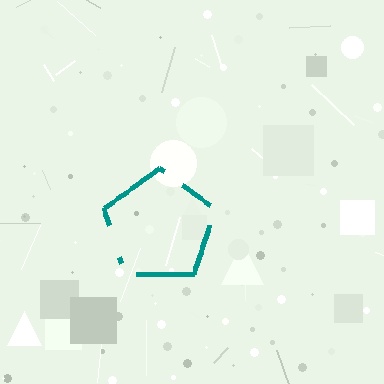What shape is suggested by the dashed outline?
The dashed outline suggests a pentagon.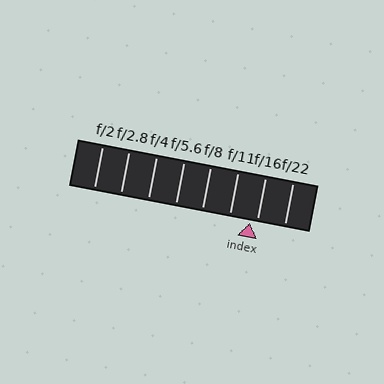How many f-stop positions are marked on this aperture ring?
There are 8 f-stop positions marked.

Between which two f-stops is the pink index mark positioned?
The index mark is between f/11 and f/16.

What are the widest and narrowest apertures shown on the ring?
The widest aperture shown is f/2 and the narrowest is f/22.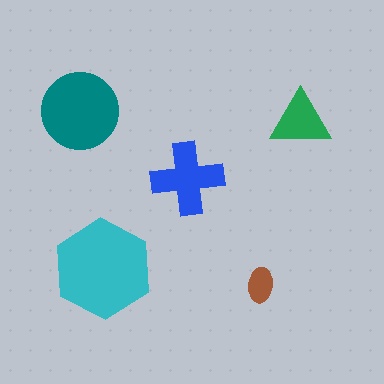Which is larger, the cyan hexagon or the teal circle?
The cyan hexagon.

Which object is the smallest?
The brown ellipse.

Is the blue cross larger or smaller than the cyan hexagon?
Smaller.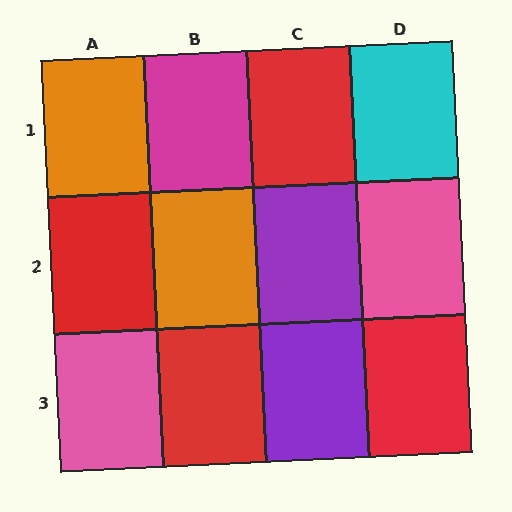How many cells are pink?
2 cells are pink.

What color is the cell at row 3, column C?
Purple.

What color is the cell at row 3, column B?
Red.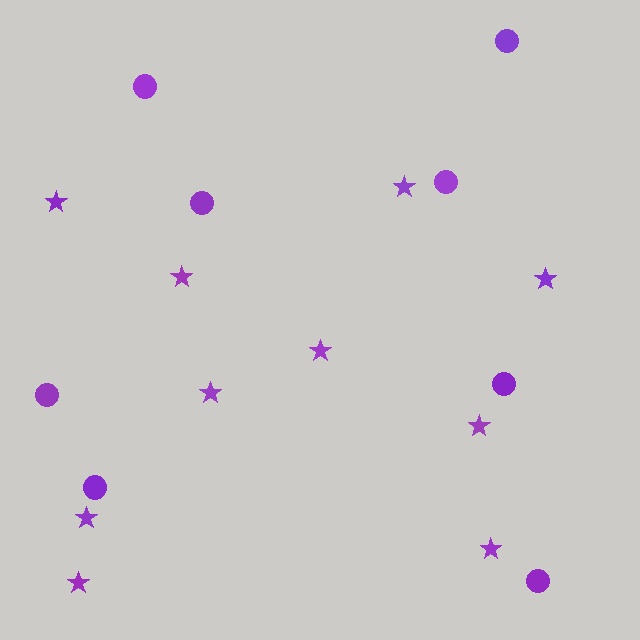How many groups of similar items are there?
There are 2 groups: one group of circles (8) and one group of stars (10).